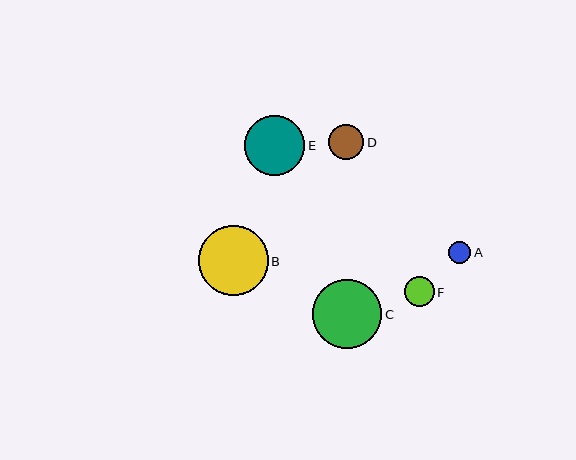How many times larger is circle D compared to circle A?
Circle D is approximately 1.6 times the size of circle A.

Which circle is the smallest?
Circle A is the smallest with a size of approximately 22 pixels.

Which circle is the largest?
Circle C is the largest with a size of approximately 69 pixels.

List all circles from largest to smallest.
From largest to smallest: C, B, E, D, F, A.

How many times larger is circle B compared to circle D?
Circle B is approximately 2.0 times the size of circle D.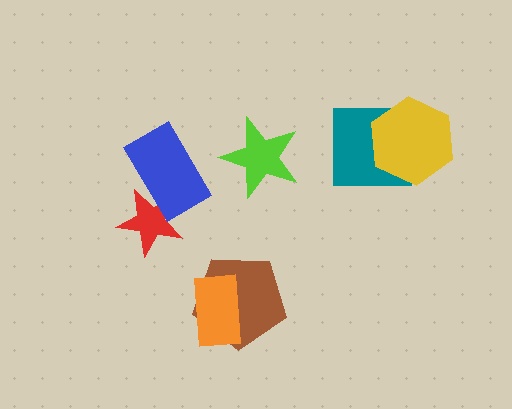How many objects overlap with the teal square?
1 object overlaps with the teal square.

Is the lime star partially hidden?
No, no other shape covers it.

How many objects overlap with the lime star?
0 objects overlap with the lime star.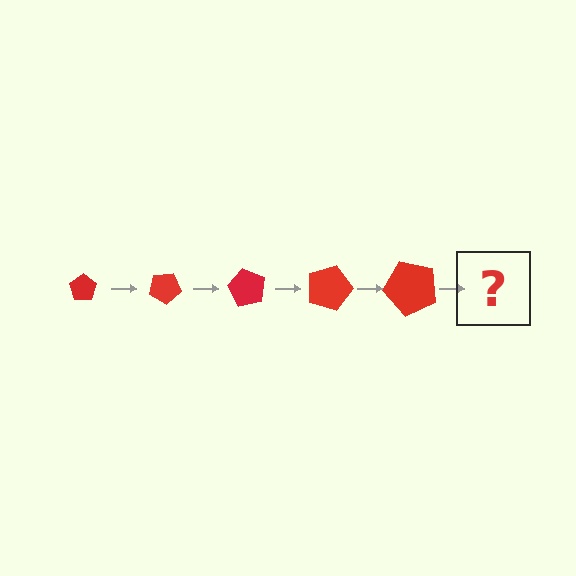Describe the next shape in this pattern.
It should be a pentagon, larger than the previous one and rotated 150 degrees from the start.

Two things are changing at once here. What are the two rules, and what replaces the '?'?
The two rules are that the pentagon grows larger each step and it rotates 30 degrees each step. The '?' should be a pentagon, larger than the previous one and rotated 150 degrees from the start.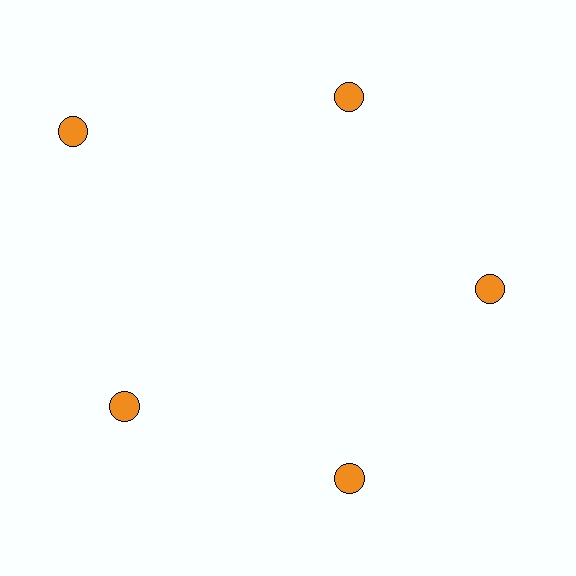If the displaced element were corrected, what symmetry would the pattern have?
It would have 5-fold rotational symmetry — the pattern would map onto itself every 72 degrees.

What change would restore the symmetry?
The symmetry would be restored by moving it inward, back onto the ring so that all 5 circles sit at equal angles and equal distance from the center.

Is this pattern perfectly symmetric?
No. The 5 orange circles are arranged in a ring, but one element near the 10 o'clock position is pushed outward from the center, breaking the 5-fold rotational symmetry.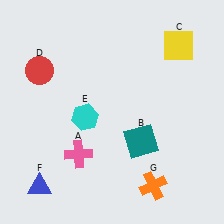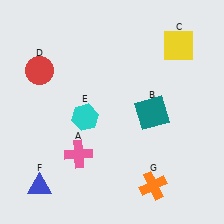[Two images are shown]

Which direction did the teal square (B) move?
The teal square (B) moved up.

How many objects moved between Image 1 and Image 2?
1 object moved between the two images.